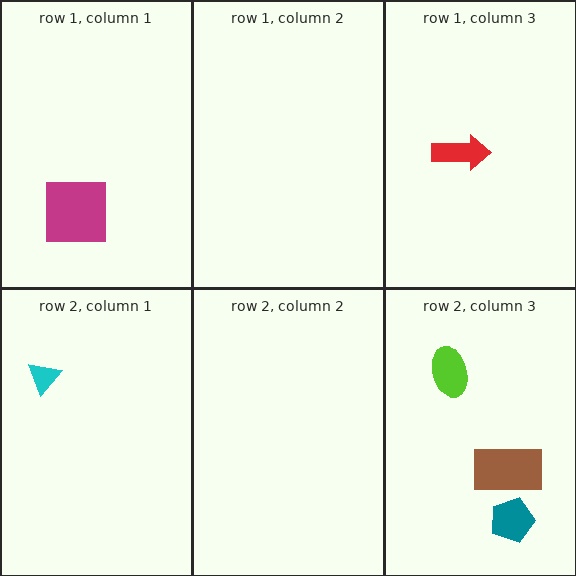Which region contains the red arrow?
The row 1, column 3 region.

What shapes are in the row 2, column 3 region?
The teal pentagon, the brown rectangle, the lime ellipse.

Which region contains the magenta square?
The row 1, column 1 region.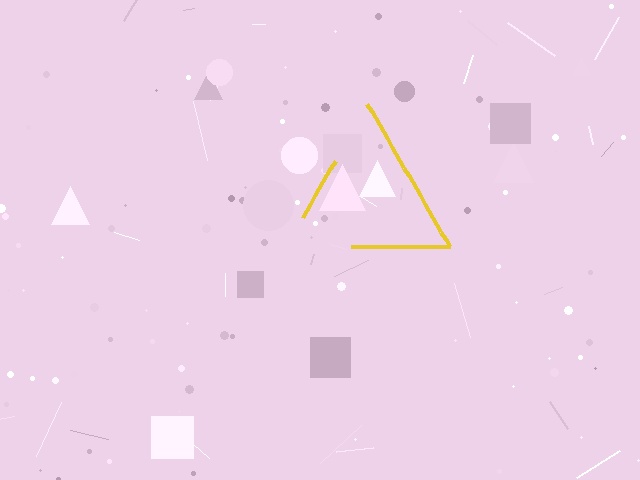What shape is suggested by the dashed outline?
The dashed outline suggests a triangle.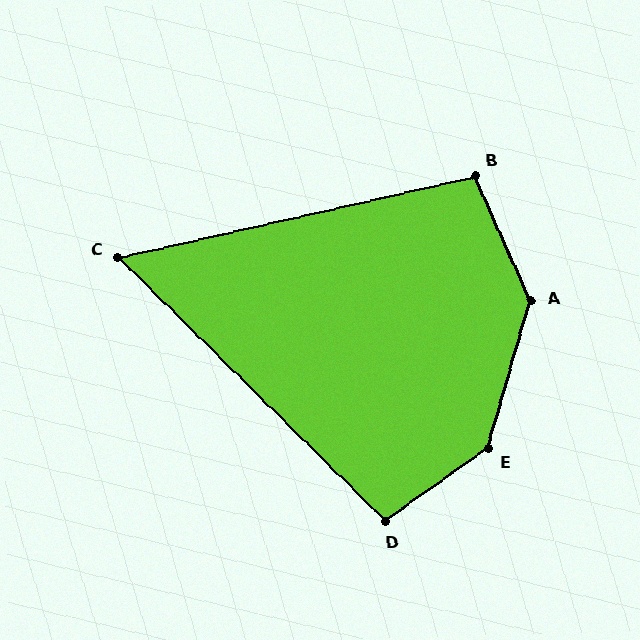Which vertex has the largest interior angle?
E, at approximately 141 degrees.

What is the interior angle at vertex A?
Approximately 140 degrees (obtuse).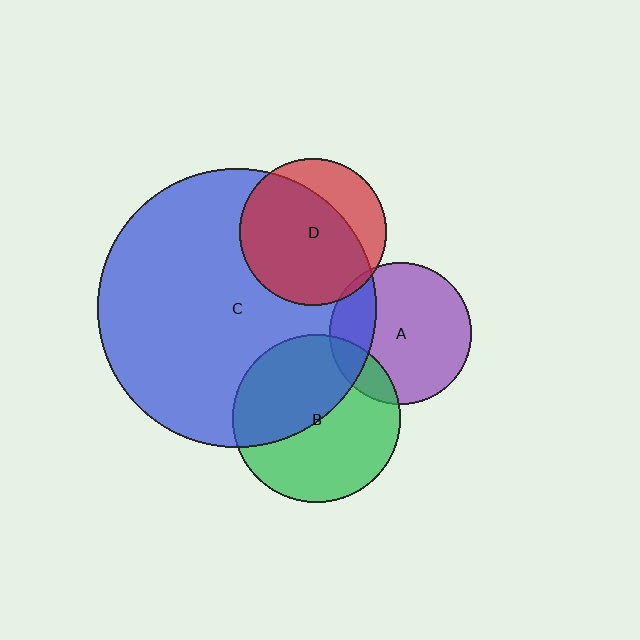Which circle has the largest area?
Circle C (blue).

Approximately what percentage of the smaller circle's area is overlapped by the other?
Approximately 70%.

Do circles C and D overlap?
Yes.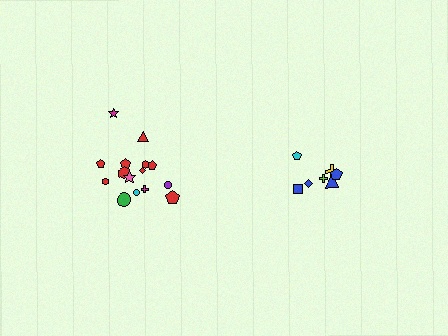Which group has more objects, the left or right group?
The left group.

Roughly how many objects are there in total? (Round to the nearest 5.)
Roughly 20 objects in total.